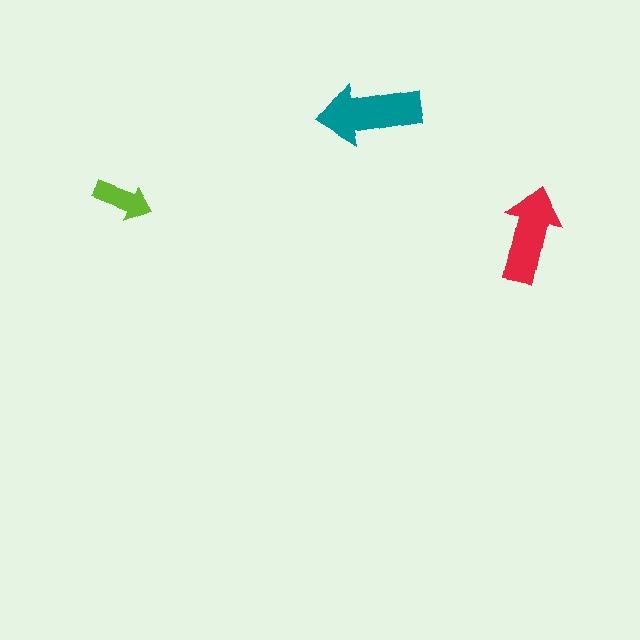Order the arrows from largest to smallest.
the teal one, the red one, the lime one.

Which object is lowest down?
The red arrow is bottommost.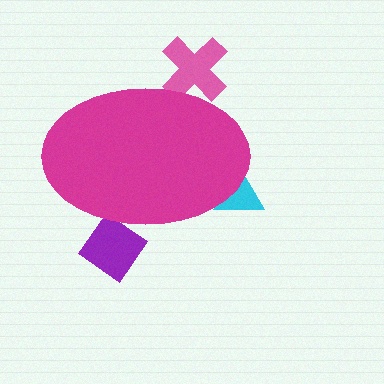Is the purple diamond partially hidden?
Yes, the purple diamond is partially hidden behind the magenta ellipse.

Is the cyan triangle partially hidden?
Yes, the cyan triangle is partially hidden behind the magenta ellipse.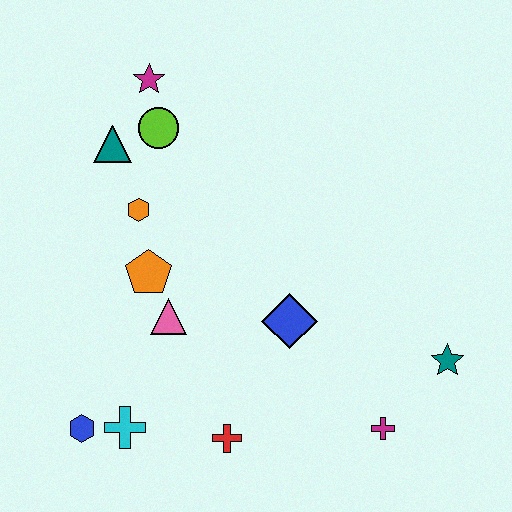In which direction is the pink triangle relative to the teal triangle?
The pink triangle is below the teal triangle.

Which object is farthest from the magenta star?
The magenta cross is farthest from the magenta star.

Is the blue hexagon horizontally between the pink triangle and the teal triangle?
No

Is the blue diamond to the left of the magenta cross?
Yes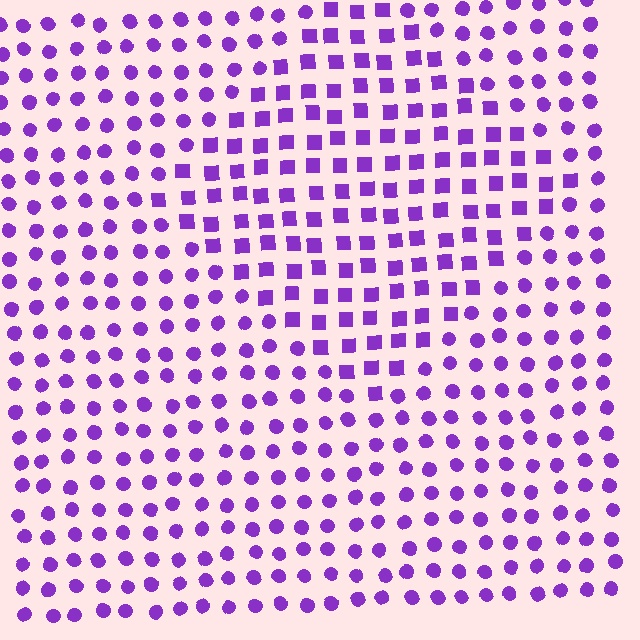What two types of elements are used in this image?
The image uses squares inside the diamond region and circles outside it.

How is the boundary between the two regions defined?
The boundary is defined by a change in element shape: squares inside vs. circles outside. All elements share the same color and spacing.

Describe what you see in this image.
The image is filled with small purple elements arranged in a uniform grid. A diamond-shaped region contains squares, while the surrounding area contains circles. The boundary is defined purely by the change in element shape.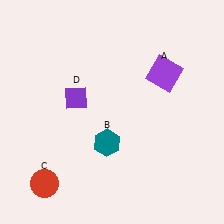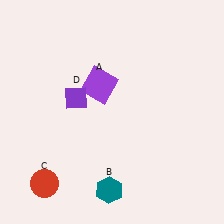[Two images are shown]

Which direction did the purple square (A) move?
The purple square (A) moved left.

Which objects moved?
The objects that moved are: the purple square (A), the teal hexagon (B).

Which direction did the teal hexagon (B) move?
The teal hexagon (B) moved down.